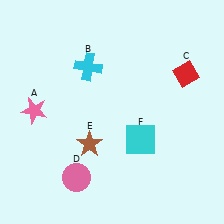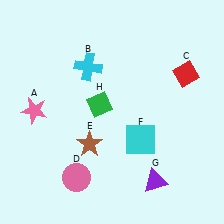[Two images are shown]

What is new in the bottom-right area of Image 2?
A purple triangle (G) was added in the bottom-right area of Image 2.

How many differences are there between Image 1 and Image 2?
There are 2 differences between the two images.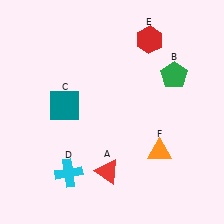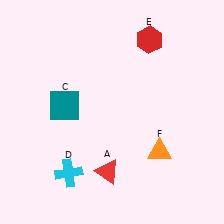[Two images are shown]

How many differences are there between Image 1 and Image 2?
There is 1 difference between the two images.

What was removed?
The green pentagon (B) was removed in Image 2.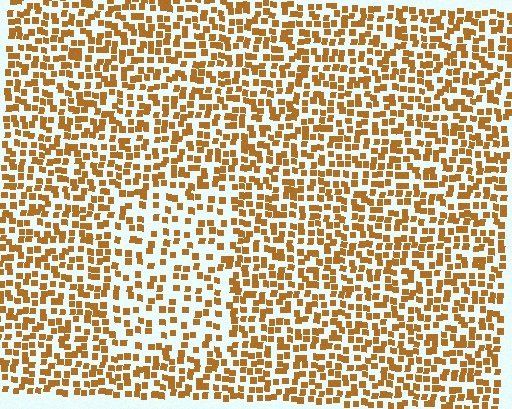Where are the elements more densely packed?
The elements are more densely packed outside the rectangle boundary.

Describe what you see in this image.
The image contains small brown elements arranged at two different densities. A rectangle-shaped region is visible where the elements are less densely packed than the surrounding area.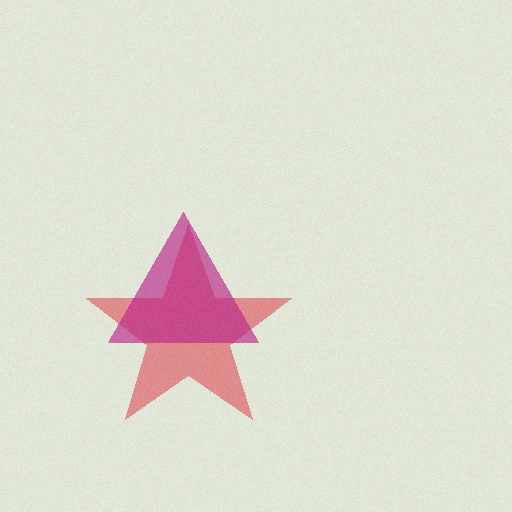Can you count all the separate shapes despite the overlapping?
Yes, there are 2 separate shapes.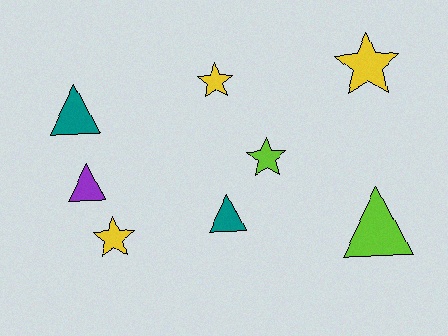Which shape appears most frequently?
Triangle, with 4 objects.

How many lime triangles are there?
There is 1 lime triangle.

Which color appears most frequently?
Yellow, with 3 objects.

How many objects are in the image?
There are 8 objects.